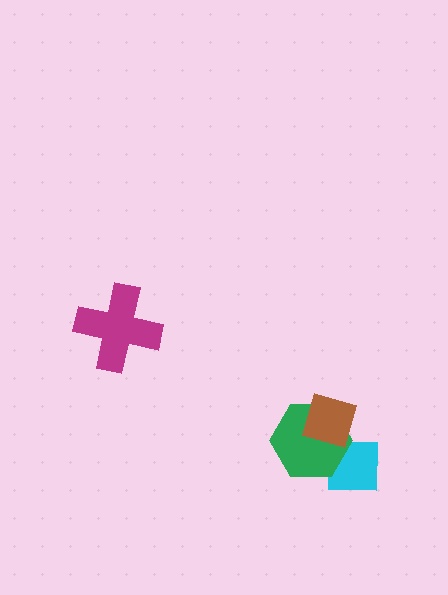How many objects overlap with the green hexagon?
2 objects overlap with the green hexagon.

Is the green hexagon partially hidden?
Yes, it is partially covered by another shape.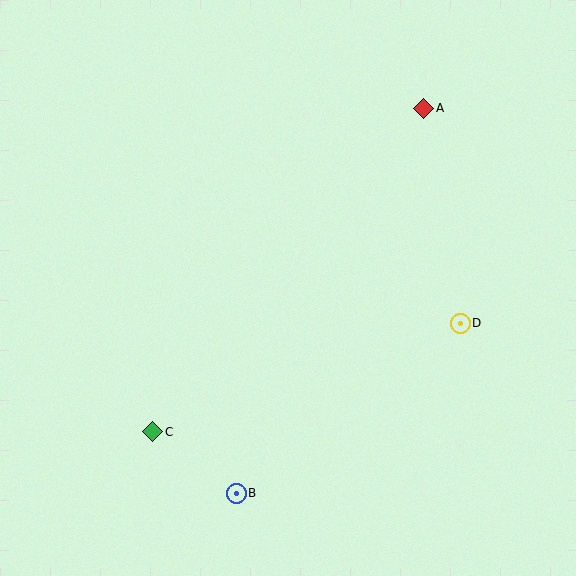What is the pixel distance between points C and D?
The distance between C and D is 326 pixels.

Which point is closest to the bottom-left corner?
Point C is closest to the bottom-left corner.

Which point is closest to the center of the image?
Point D at (460, 323) is closest to the center.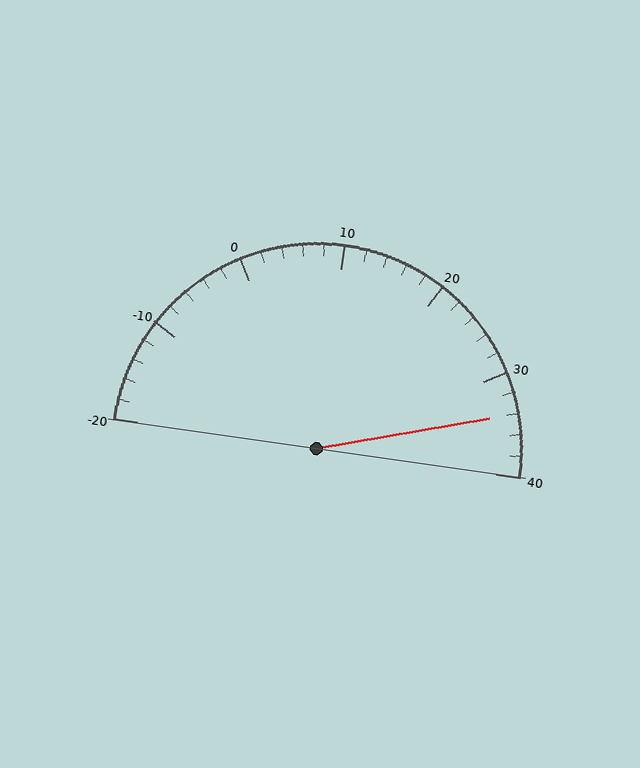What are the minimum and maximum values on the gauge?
The gauge ranges from -20 to 40.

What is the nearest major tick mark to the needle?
The nearest major tick mark is 30.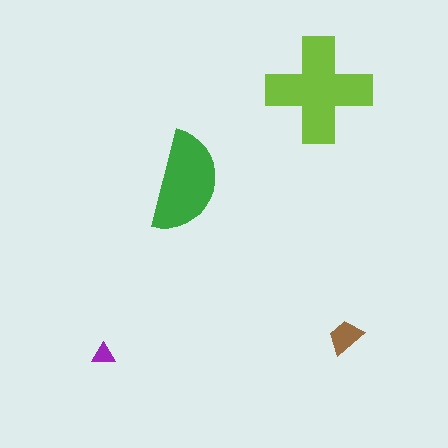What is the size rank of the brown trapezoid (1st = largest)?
3rd.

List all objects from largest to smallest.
The lime cross, the green semicircle, the brown trapezoid, the purple triangle.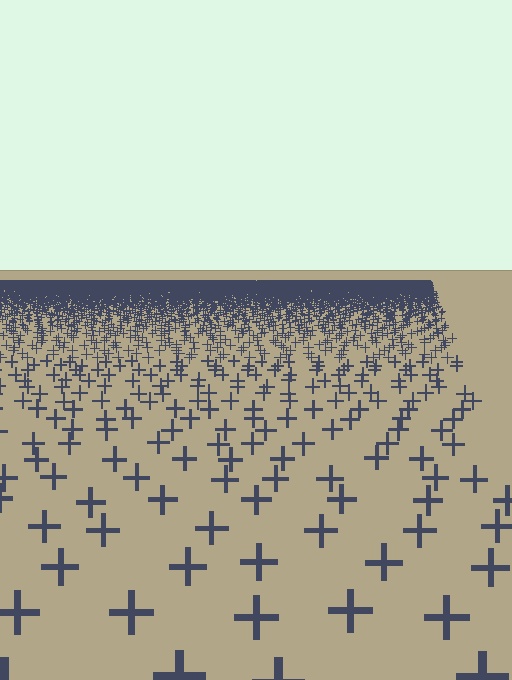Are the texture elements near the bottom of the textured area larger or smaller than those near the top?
Larger. Near the bottom, elements are closer to the viewer and appear at a bigger on-screen size.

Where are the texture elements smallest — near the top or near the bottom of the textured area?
Near the top.